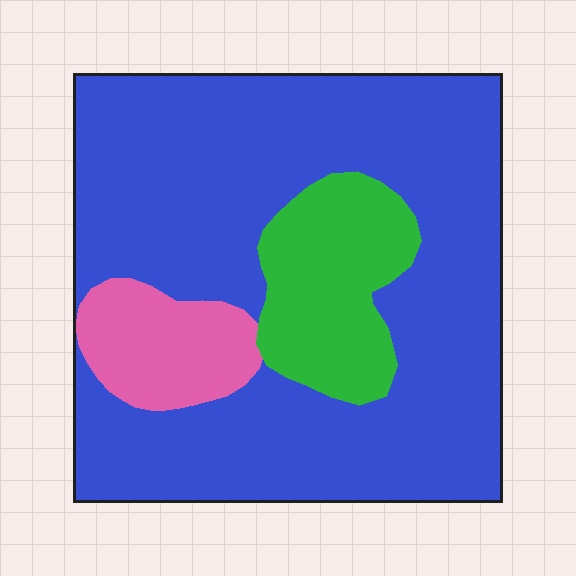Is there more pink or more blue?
Blue.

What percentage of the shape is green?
Green covers around 15% of the shape.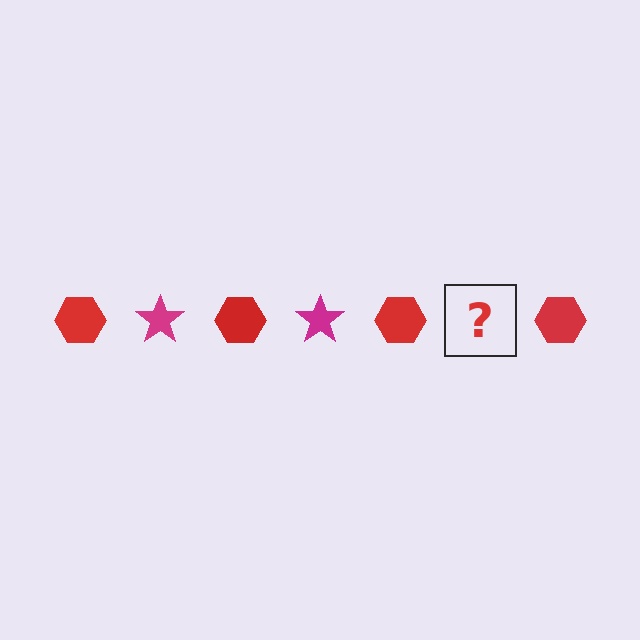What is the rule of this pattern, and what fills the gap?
The rule is that the pattern alternates between red hexagon and magenta star. The gap should be filled with a magenta star.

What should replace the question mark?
The question mark should be replaced with a magenta star.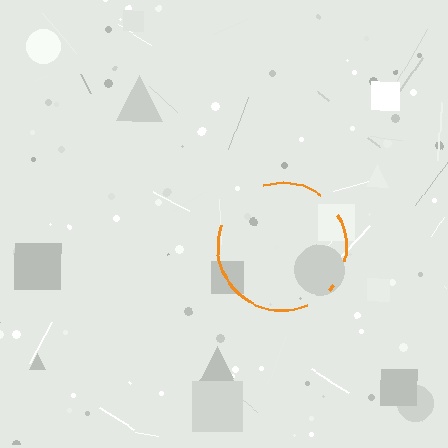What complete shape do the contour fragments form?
The contour fragments form a circle.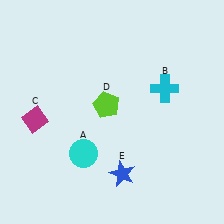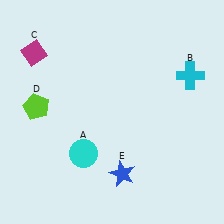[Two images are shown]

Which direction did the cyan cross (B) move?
The cyan cross (B) moved right.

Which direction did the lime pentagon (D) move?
The lime pentagon (D) moved left.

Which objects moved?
The objects that moved are: the cyan cross (B), the magenta diamond (C), the lime pentagon (D).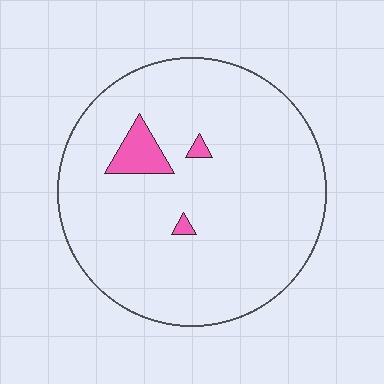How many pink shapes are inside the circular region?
3.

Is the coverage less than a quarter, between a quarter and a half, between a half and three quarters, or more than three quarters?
Less than a quarter.